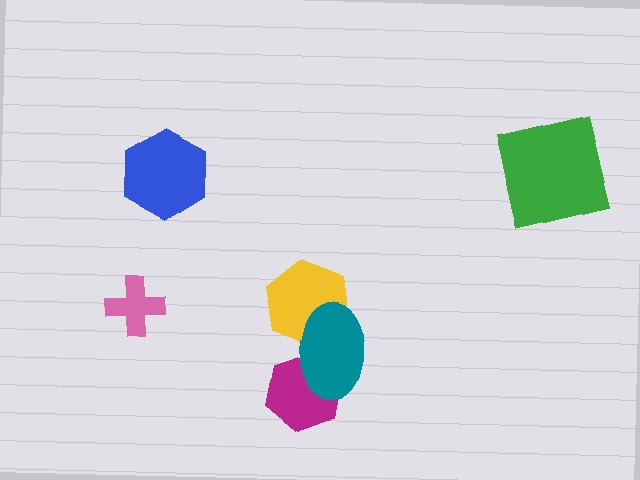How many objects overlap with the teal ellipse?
2 objects overlap with the teal ellipse.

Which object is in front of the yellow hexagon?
The teal ellipse is in front of the yellow hexagon.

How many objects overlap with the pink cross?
0 objects overlap with the pink cross.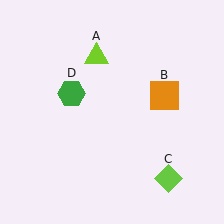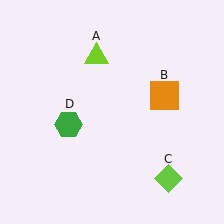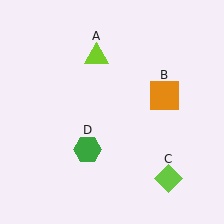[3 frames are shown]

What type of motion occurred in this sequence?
The green hexagon (object D) rotated counterclockwise around the center of the scene.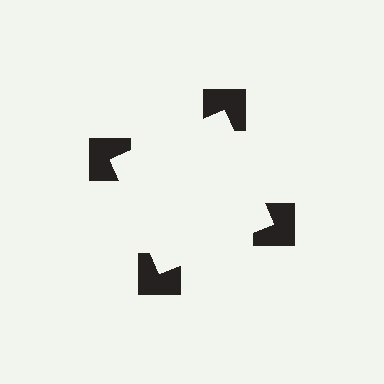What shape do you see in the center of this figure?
An illusory square — its edges are inferred from the aligned wedge cuts in the notched squares, not physically drawn.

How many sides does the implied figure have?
4 sides.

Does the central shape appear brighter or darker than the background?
It typically appears slightly brighter than the background, even though no actual brightness change is drawn.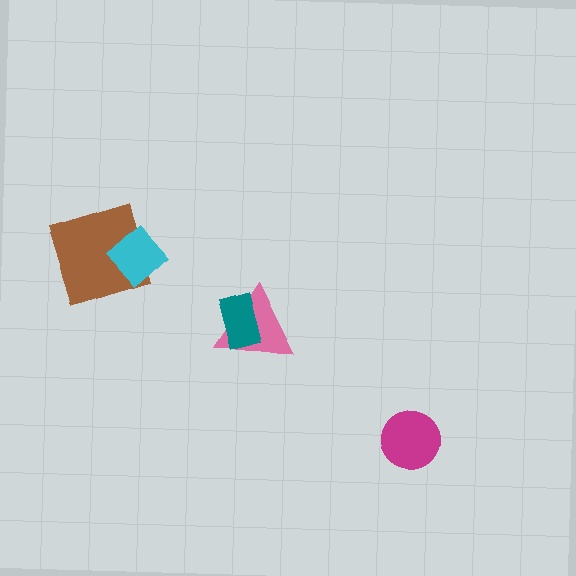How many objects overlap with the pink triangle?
1 object overlaps with the pink triangle.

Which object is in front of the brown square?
The cyan diamond is in front of the brown square.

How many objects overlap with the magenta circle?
0 objects overlap with the magenta circle.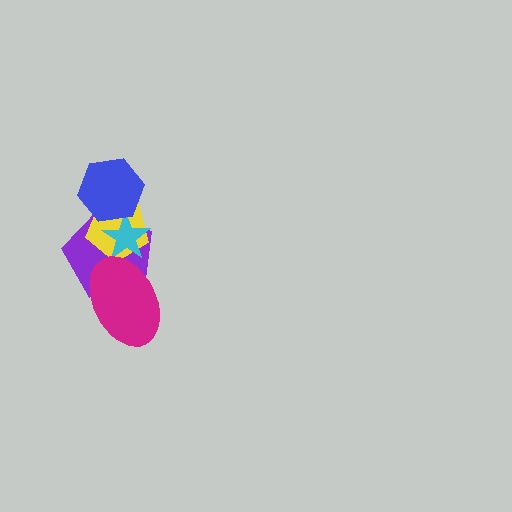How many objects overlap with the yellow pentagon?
4 objects overlap with the yellow pentagon.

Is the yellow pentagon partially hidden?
Yes, it is partially covered by another shape.